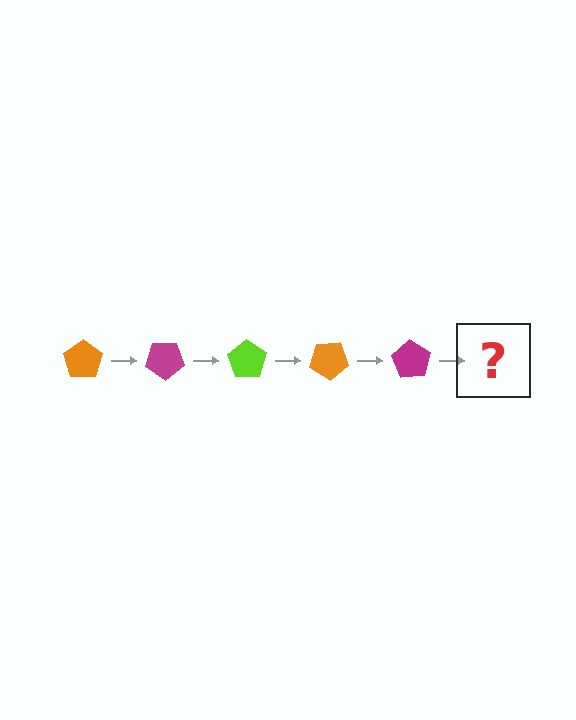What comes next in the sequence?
The next element should be a lime pentagon, rotated 175 degrees from the start.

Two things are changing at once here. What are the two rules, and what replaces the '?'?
The two rules are that it rotates 35 degrees each step and the color cycles through orange, magenta, and lime. The '?' should be a lime pentagon, rotated 175 degrees from the start.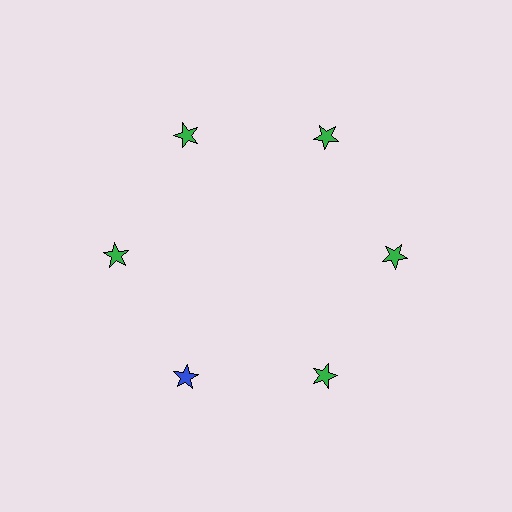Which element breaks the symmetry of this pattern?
The blue star at roughly the 7 o'clock position breaks the symmetry. All other shapes are green stars.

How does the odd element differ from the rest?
It has a different color: blue instead of green.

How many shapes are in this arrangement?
There are 6 shapes arranged in a ring pattern.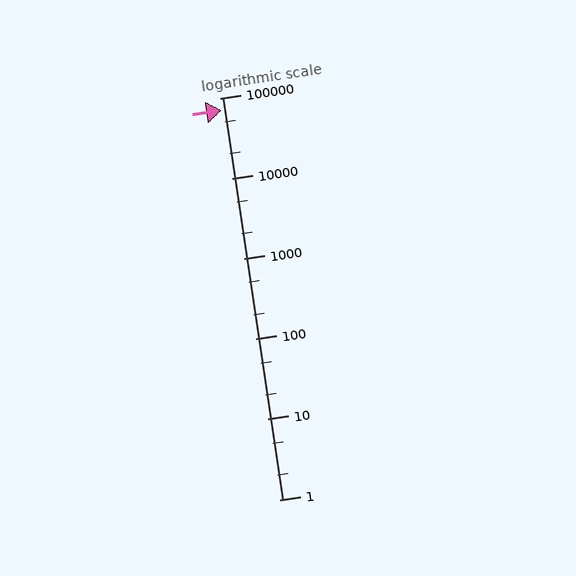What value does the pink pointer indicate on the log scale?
The pointer indicates approximately 70000.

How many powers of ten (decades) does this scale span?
The scale spans 5 decades, from 1 to 100000.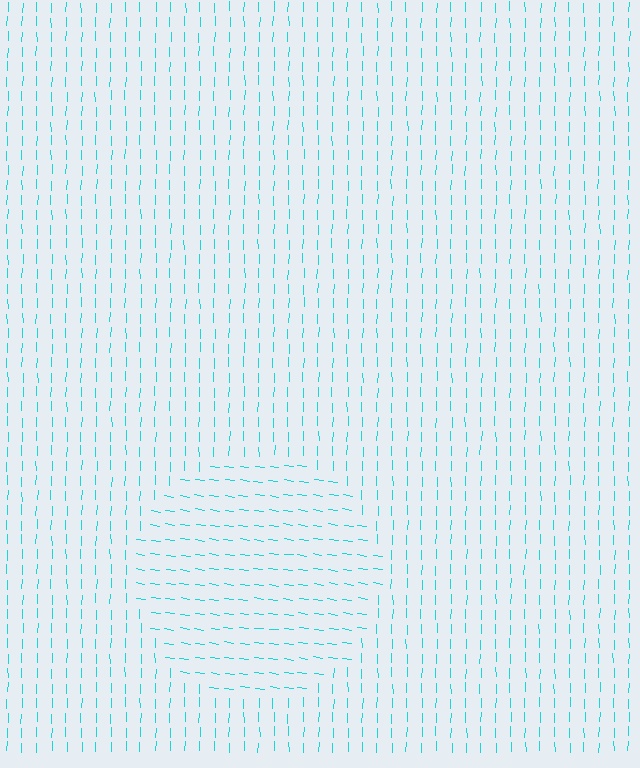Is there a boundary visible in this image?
Yes, there is a texture boundary formed by a change in line orientation.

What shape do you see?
I see a circle.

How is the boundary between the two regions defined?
The boundary is defined purely by a change in line orientation (approximately 82 degrees difference). All lines are the same color and thickness.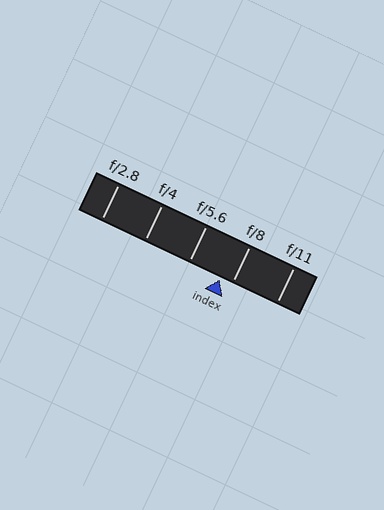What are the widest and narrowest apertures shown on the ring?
The widest aperture shown is f/2.8 and the narrowest is f/11.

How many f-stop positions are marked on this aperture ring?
There are 5 f-stop positions marked.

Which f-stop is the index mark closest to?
The index mark is closest to f/8.